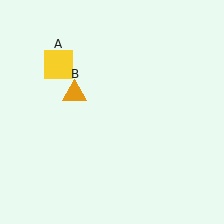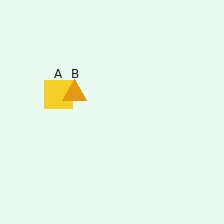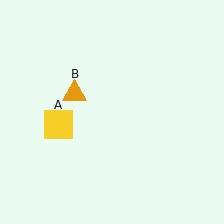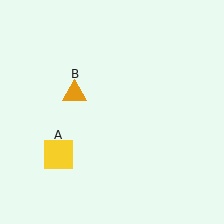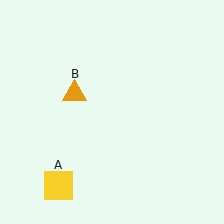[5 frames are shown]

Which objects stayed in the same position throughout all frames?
Orange triangle (object B) remained stationary.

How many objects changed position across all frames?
1 object changed position: yellow square (object A).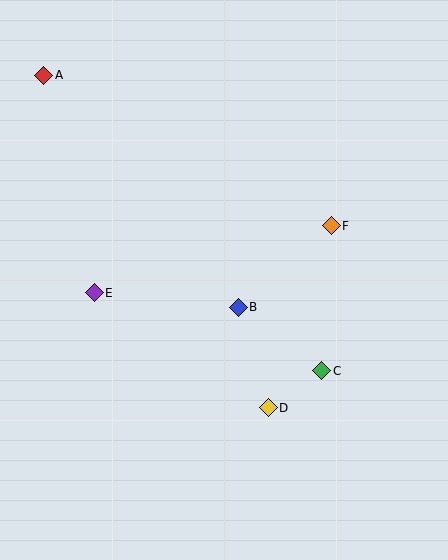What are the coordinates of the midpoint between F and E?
The midpoint between F and E is at (213, 259).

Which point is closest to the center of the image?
Point B at (238, 307) is closest to the center.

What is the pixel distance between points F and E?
The distance between F and E is 247 pixels.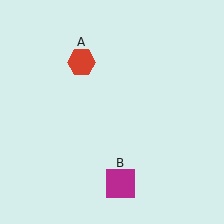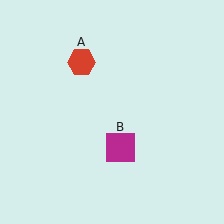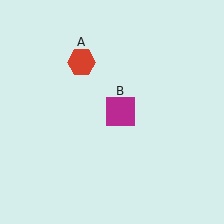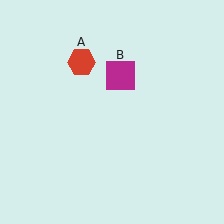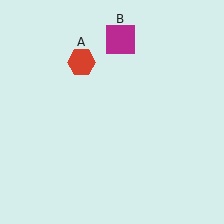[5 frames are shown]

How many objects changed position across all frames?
1 object changed position: magenta square (object B).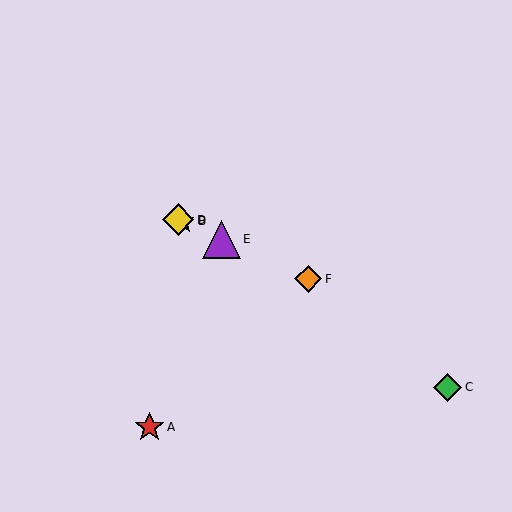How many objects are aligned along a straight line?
4 objects (B, D, E, F) are aligned along a straight line.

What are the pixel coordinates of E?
Object E is at (221, 239).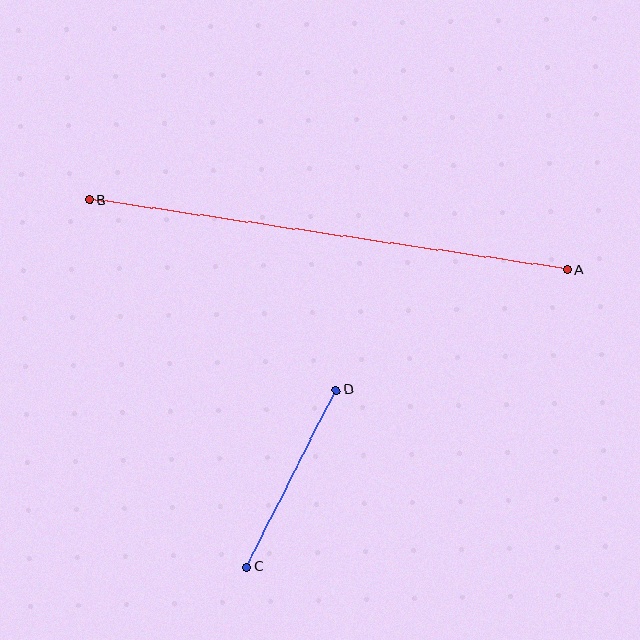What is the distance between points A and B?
The distance is approximately 483 pixels.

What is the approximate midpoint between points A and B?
The midpoint is at approximately (328, 235) pixels.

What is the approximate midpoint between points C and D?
The midpoint is at approximately (292, 478) pixels.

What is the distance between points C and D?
The distance is approximately 198 pixels.